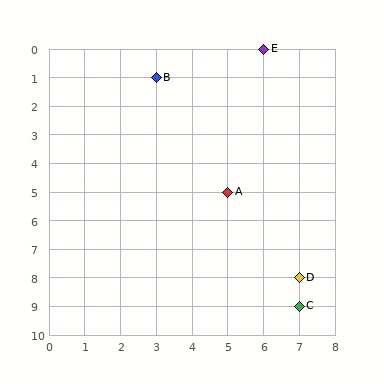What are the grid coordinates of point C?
Point C is at grid coordinates (7, 9).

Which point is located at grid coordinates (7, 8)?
Point D is at (7, 8).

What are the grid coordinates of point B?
Point B is at grid coordinates (3, 1).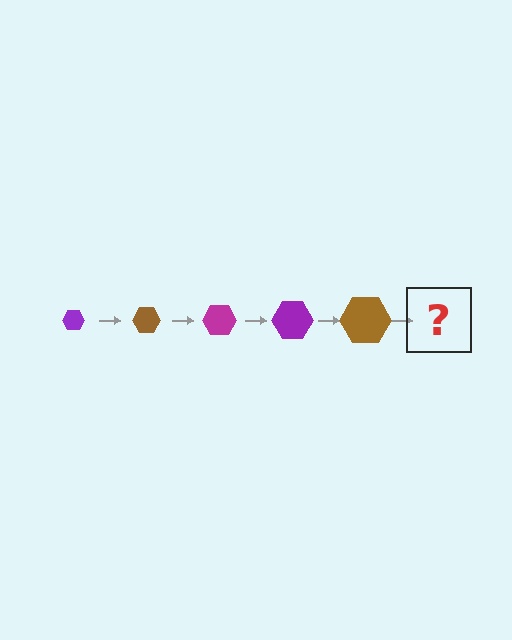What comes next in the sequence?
The next element should be a magenta hexagon, larger than the previous one.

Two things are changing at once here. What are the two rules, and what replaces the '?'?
The two rules are that the hexagon grows larger each step and the color cycles through purple, brown, and magenta. The '?' should be a magenta hexagon, larger than the previous one.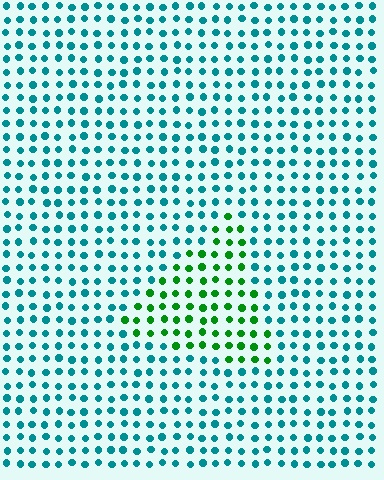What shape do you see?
I see a triangle.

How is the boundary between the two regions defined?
The boundary is defined purely by a slight shift in hue (about 55 degrees). Spacing, size, and orientation are identical on both sides.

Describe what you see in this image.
The image is filled with small teal elements in a uniform arrangement. A triangle-shaped region is visible where the elements are tinted to a slightly different hue, forming a subtle color boundary.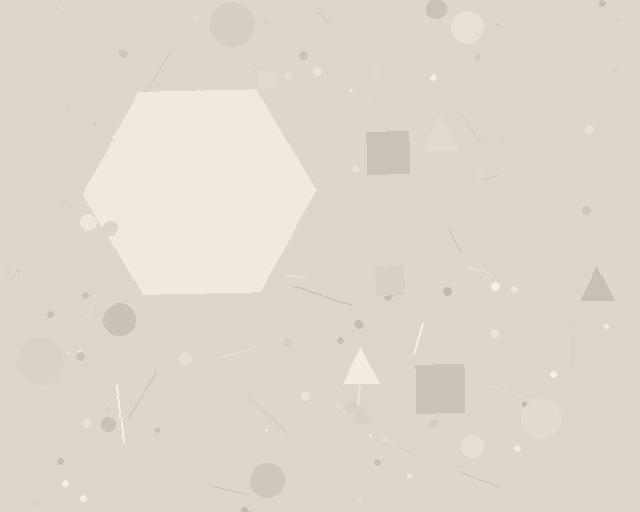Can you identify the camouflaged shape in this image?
The camouflaged shape is a hexagon.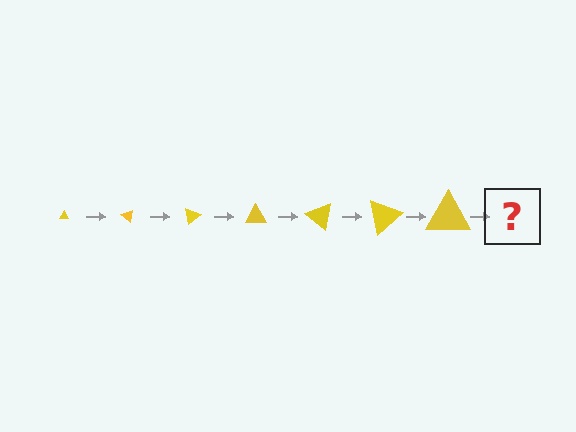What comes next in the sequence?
The next element should be a triangle, larger than the previous one and rotated 280 degrees from the start.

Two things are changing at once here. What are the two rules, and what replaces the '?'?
The two rules are that the triangle grows larger each step and it rotates 40 degrees each step. The '?' should be a triangle, larger than the previous one and rotated 280 degrees from the start.